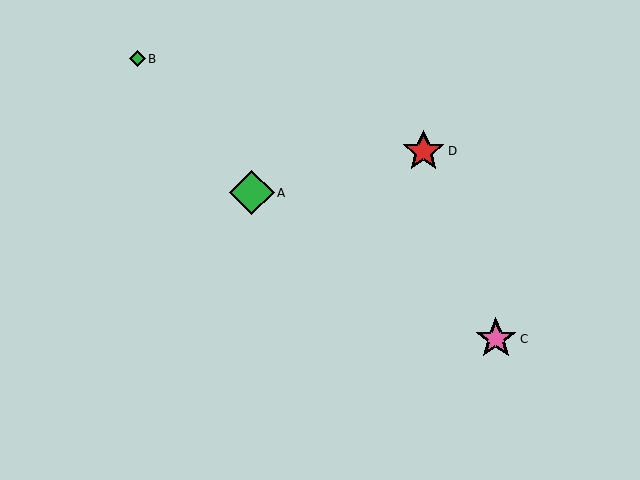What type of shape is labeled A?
Shape A is a green diamond.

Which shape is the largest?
The green diamond (labeled A) is the largest.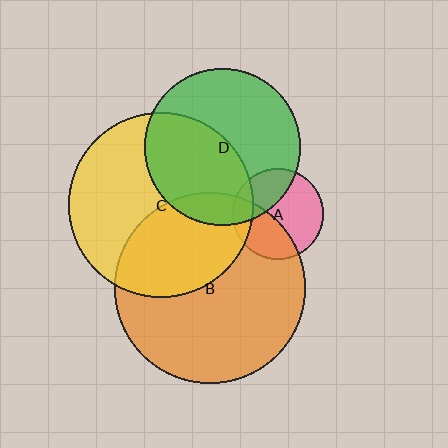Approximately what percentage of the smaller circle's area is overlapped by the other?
Approximately 30%.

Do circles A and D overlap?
Yes.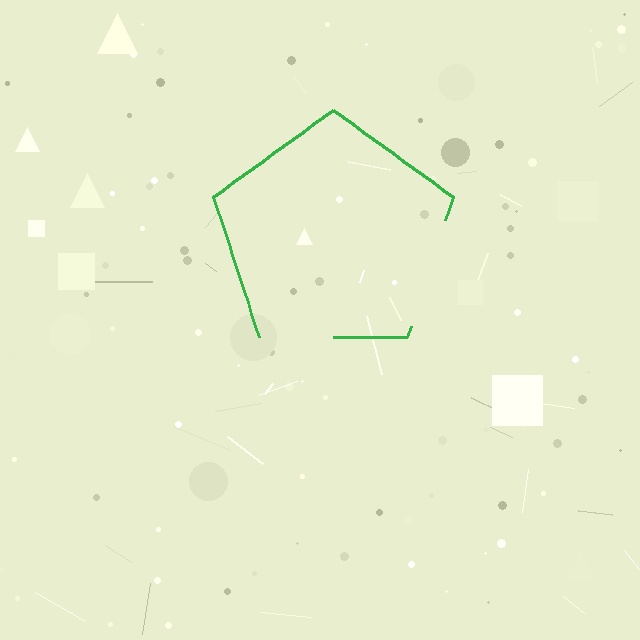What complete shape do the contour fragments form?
The contour fragments form a pentagon.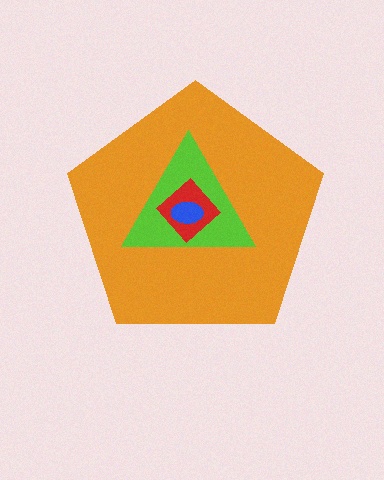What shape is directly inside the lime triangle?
The red diamond.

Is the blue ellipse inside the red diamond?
Yes.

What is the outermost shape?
The orange pentagon.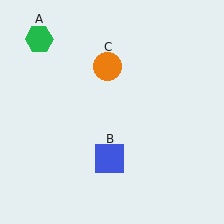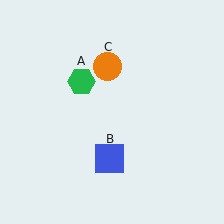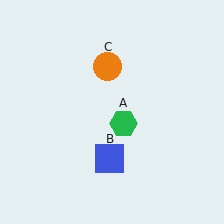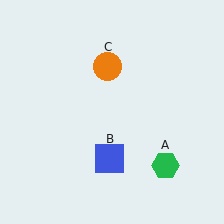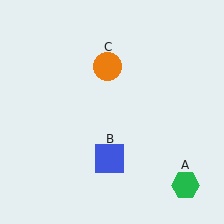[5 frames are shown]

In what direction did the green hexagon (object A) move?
The green hexagon (object A) moved down and to the right.